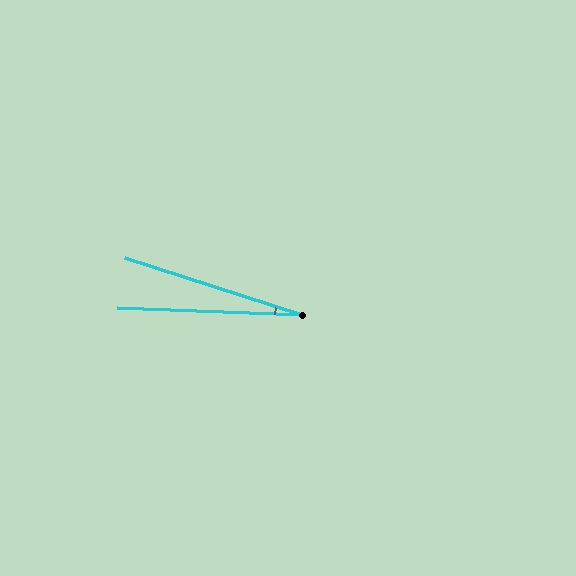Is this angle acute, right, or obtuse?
It is acute.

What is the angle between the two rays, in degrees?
Approximately 16 degrees.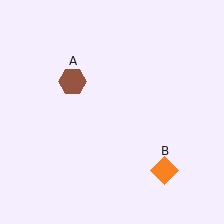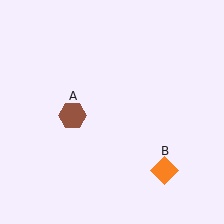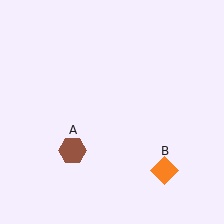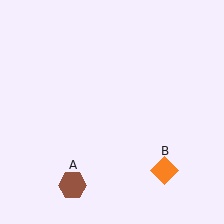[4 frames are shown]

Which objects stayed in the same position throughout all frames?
Orange diamond (object B) remained stationary.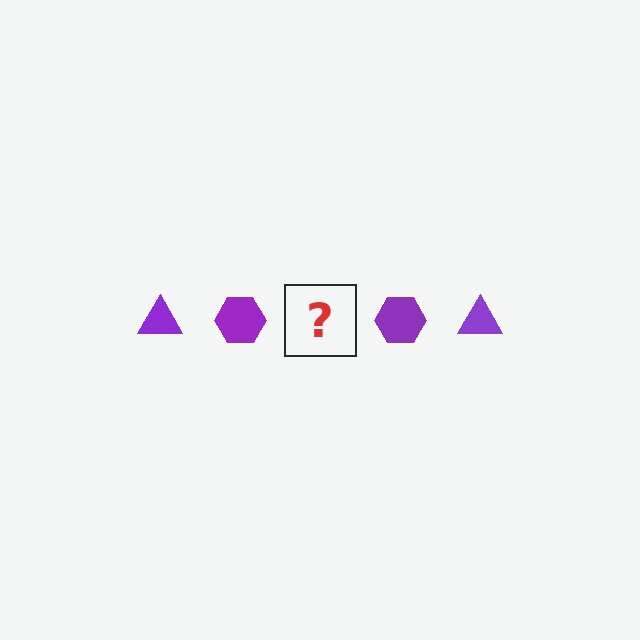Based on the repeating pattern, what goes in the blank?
The blank should be a purple triangle.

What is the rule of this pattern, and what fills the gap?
The rule is that the pattern cycles through triangle, hexagon shapes in purple. The gap should be filled with a purple triangle.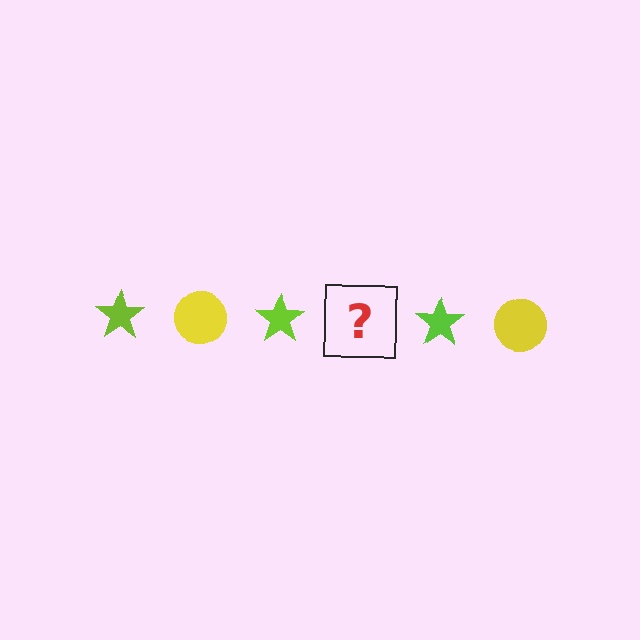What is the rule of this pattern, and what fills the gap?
The rule is that the pattern alternates between lime star and yellow circle. The gap should be filled with a yellow circle.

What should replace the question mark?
The question mark should be replaced with a yellow circle.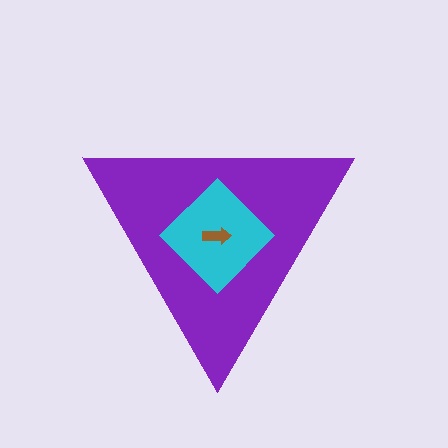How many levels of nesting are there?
3.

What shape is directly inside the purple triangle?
The cyan diamond.